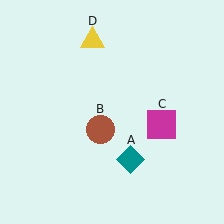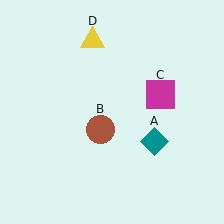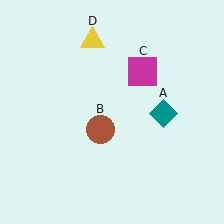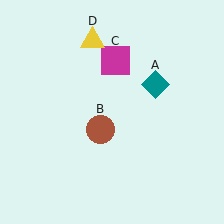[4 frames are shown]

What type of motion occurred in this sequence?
The teal diamond (object A), magenta square (object C) rotated counterclockwise around the center of the scene.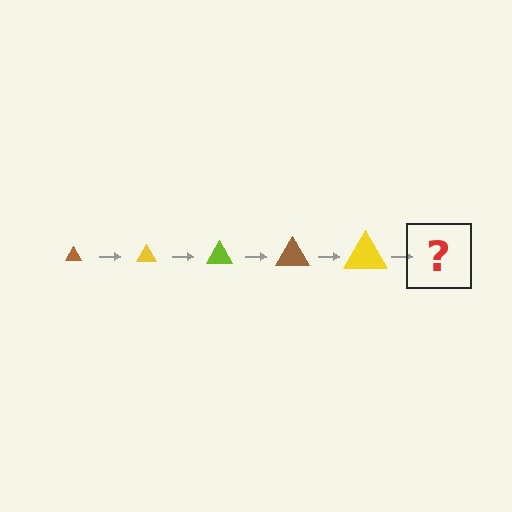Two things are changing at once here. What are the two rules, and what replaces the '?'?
The two rules are that the triangle grows larger each step and the color cycles through brown, yellow, and lime. The '?' should be a lime triangle, larger than the previous one.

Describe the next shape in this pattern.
It should be a lime triangle, larger than the previous one.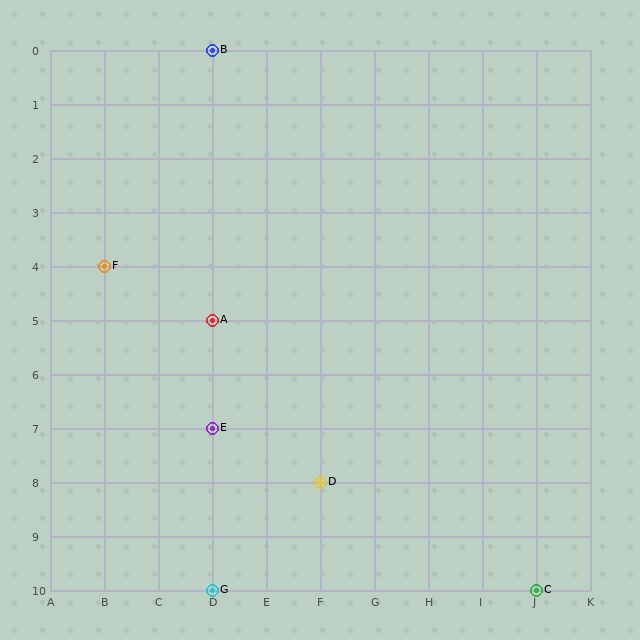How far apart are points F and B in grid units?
Points F and B are 2 columns and 4 rows apart (about 4.5 grid units diagonally).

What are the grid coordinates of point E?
Point E is at grid coordinates (D, 7).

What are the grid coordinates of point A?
Point A is at grid coordinates (D, 5).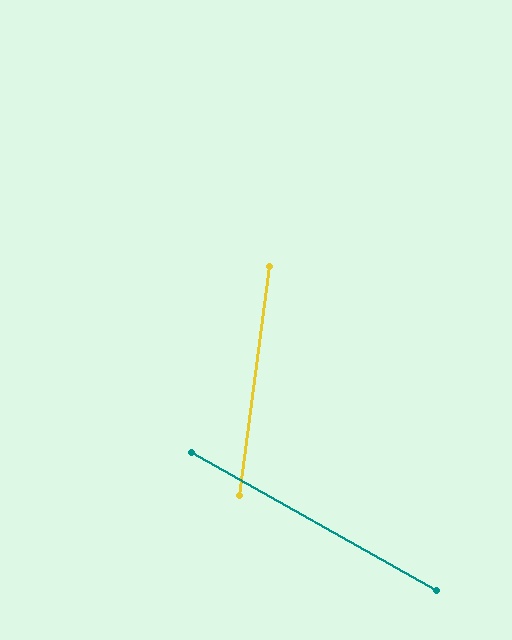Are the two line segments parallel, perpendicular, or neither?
Neither parallel nor perpendicular — they differ by about 68°.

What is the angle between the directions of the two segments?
Approximately 68 degrees.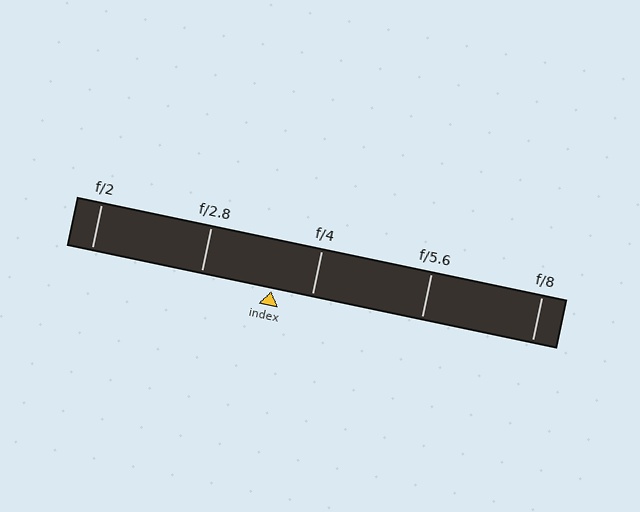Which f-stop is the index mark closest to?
The index mark is closest to f/4.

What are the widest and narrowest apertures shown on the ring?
The widest aperture shown is f/2 and the narrowest is f/8.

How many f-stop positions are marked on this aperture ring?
There are 5 f-stop positions marked.